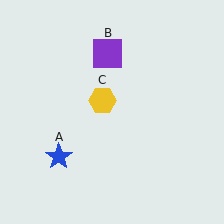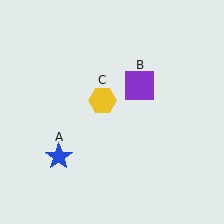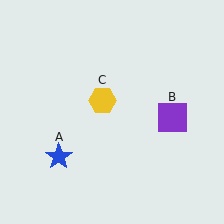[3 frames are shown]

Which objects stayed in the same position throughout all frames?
Blue star (object A) and yellow hexagon (object C) remained stationary.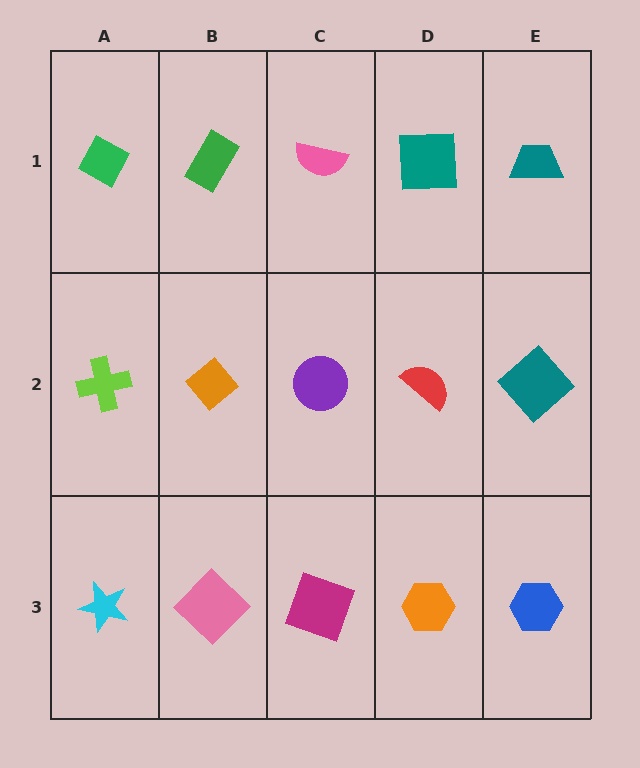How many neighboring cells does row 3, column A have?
2.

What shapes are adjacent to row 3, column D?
A red semicircle (row 2, column D), a magenta square (row 3, column C), a blue hexagon (row 3, column E).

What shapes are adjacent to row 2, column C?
A pink semicircle (row 1, column C), a magenta square (row 3, column C), an orange diamond (row 2, column B), a red semicircle (row 2, column D).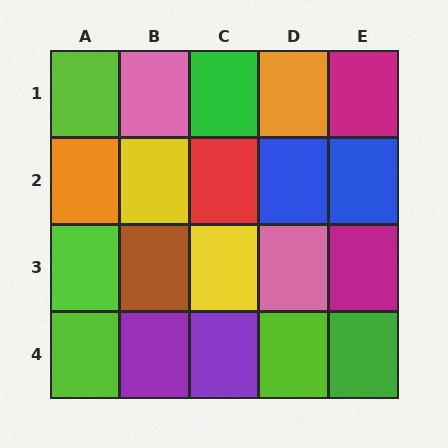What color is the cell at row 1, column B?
Pink.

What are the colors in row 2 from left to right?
Orange, yellow, red, blue, blue.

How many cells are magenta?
2 cells are magenta.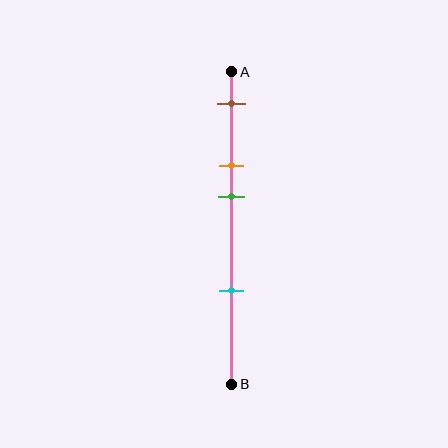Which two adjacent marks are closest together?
The orange and green marks are the closest adjacent pair.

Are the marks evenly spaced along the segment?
No, the marks are not evenly spaced.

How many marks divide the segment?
There are 4 marks dividing the segment.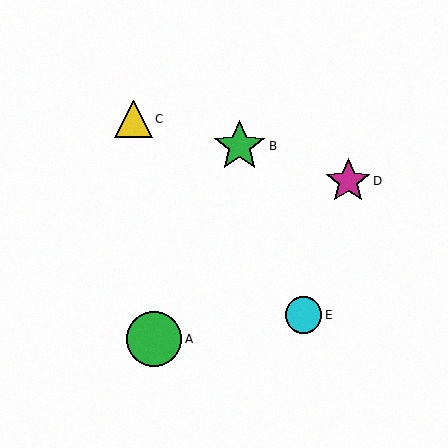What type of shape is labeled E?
Shape E is a cyan circle.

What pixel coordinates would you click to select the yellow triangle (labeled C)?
Click at (133, 119) to select the yellow triangle C.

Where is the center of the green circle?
The center of the green circle is at (154, 339).